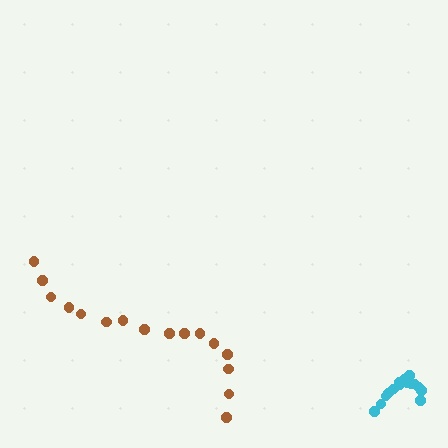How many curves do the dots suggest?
There are 2 distinct paths.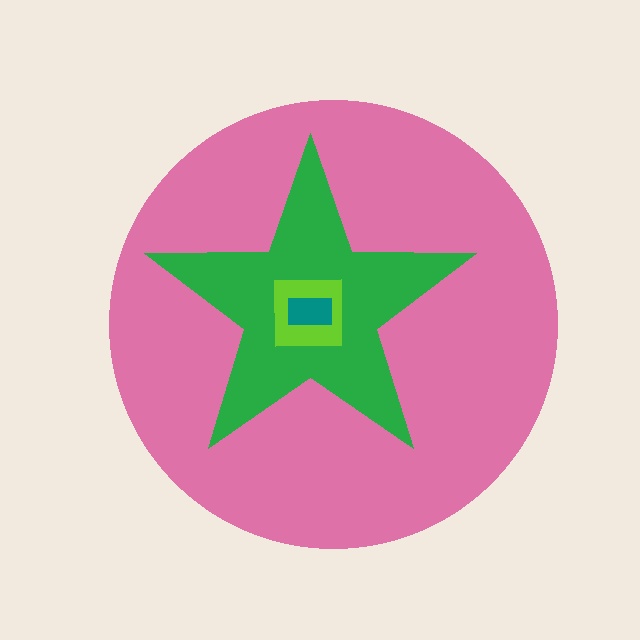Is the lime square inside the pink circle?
Yes.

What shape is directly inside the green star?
The lime square.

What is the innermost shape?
The teal rectangle.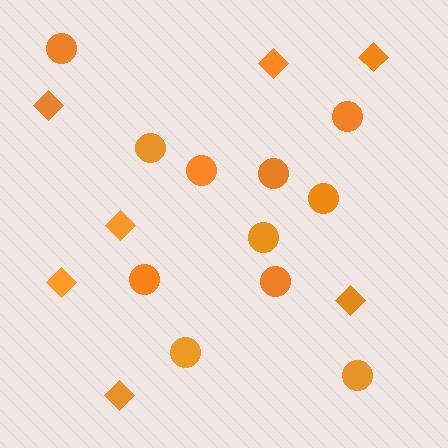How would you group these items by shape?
There are 2 groups: one group of diamonds (7) and one group of circles (11).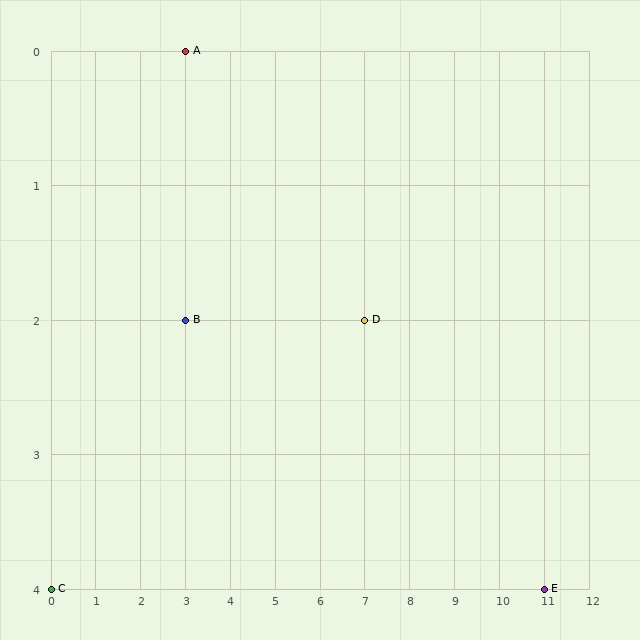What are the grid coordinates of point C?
Point C is at grid coordinates (0, 4).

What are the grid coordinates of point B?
Point B is at grid coordinates (3, 2).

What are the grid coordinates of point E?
Point E is at grid coordinates (11, 4).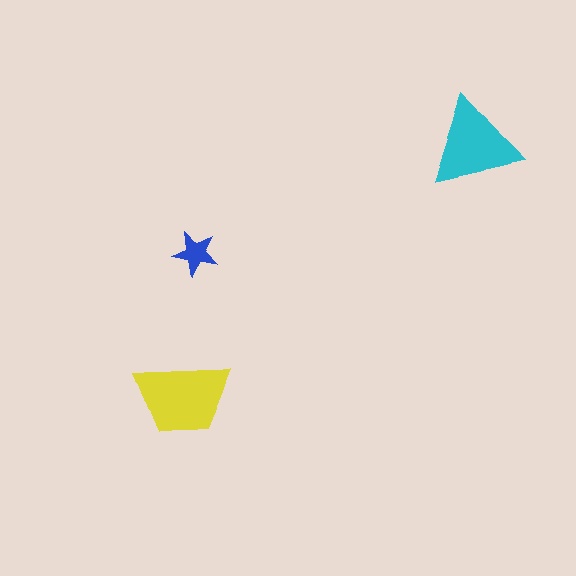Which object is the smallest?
The blue star.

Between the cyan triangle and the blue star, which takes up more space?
The cyan triangle.